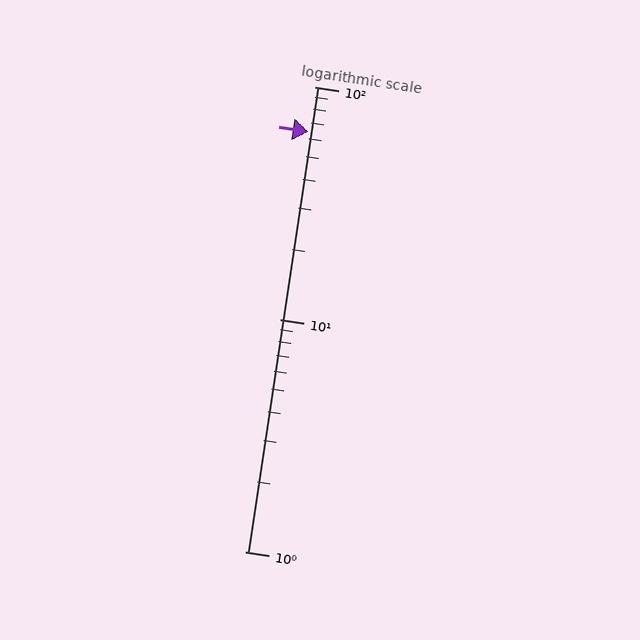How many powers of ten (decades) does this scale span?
The scale spans 2 decades, from 1 to 100.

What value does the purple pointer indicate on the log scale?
The pointer indicates approximately 64.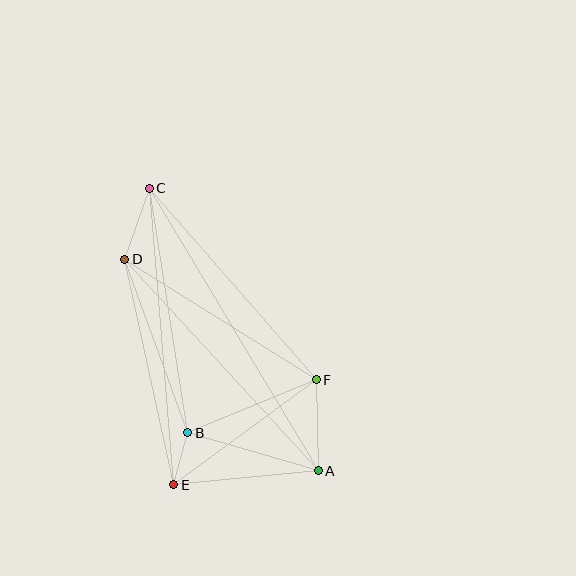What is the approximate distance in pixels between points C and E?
The distance between C and E is approximately 298 pixels.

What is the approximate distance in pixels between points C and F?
The distance between C and F is approximately 254 pixels.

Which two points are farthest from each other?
Points A and C are farthest from each other.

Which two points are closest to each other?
Points B and E are closest to each other.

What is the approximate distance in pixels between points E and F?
The distance between E and F is approximately 177 pixels.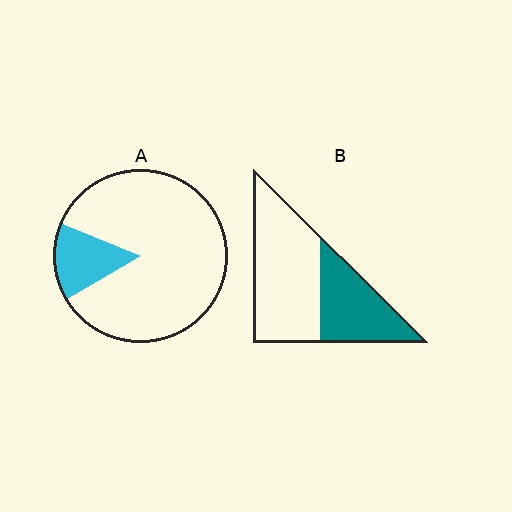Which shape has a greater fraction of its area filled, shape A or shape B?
Shape B.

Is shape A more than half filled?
No.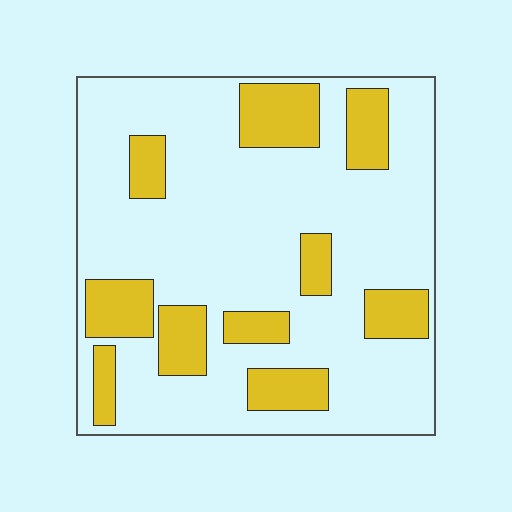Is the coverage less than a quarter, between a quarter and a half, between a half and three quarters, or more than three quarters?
Less than a quarter.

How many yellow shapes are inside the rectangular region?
10.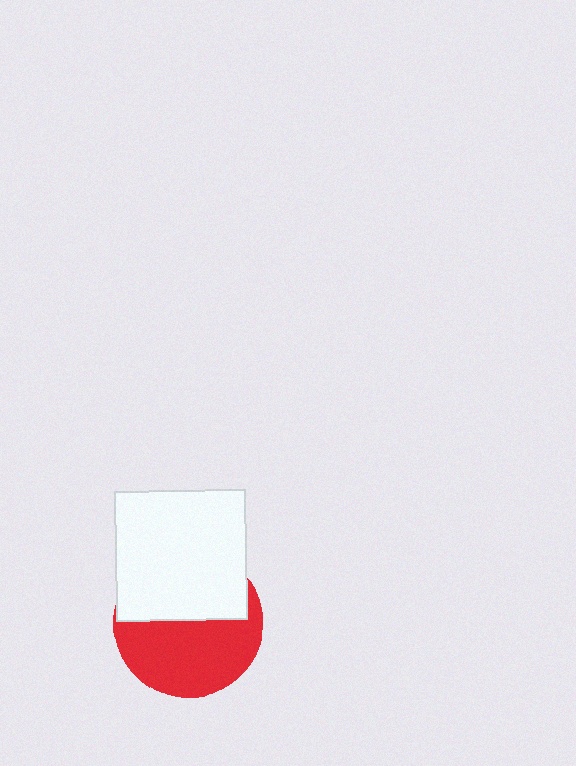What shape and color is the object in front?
The object in front is a white square.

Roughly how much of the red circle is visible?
About half of it is visible (roughly 54%).